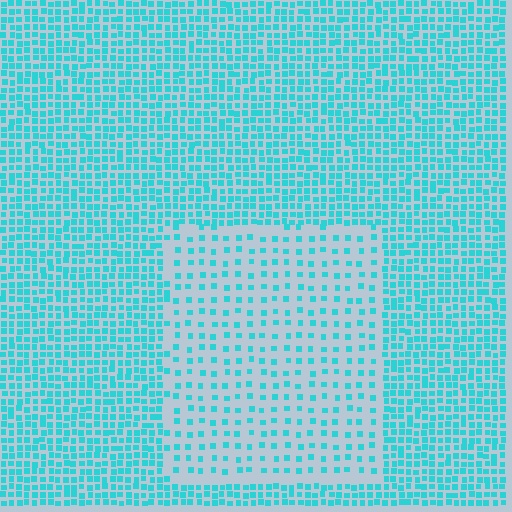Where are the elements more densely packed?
The elements are more densely packed outside the rectangle boundary.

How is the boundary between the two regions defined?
The boundary is defined by a change in element density (approximately 2.5x ratio). All elements are the same color, size, and shape.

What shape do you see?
I see a rectangle.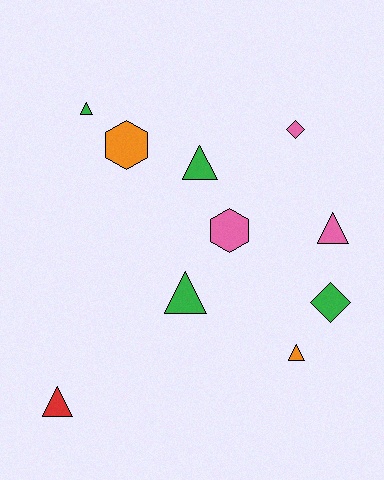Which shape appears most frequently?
Triangle, with 6 objects.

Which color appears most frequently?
Green, with 4 objects.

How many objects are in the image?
There are 10 objects.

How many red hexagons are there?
There are no red hexagons.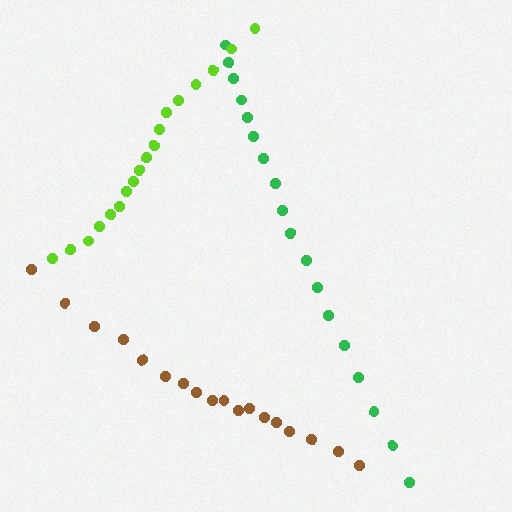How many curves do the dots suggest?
There are 3 distinct paths.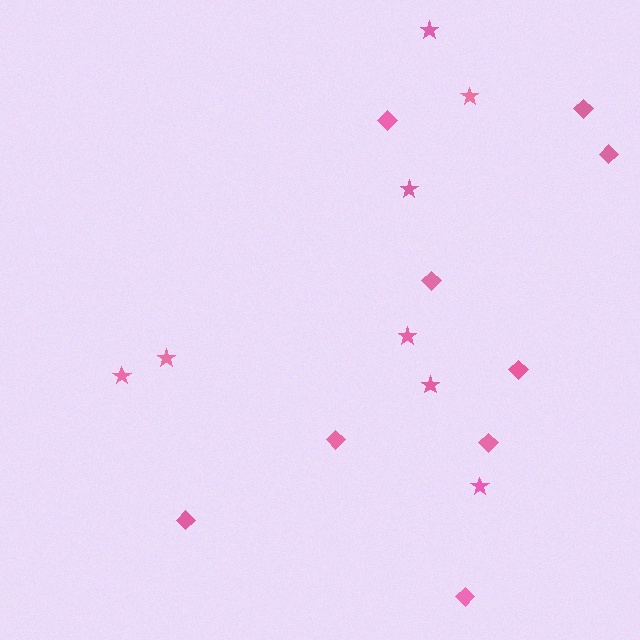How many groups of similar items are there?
There are 2 groups: one group of diamonds (9) and one group of stars (8).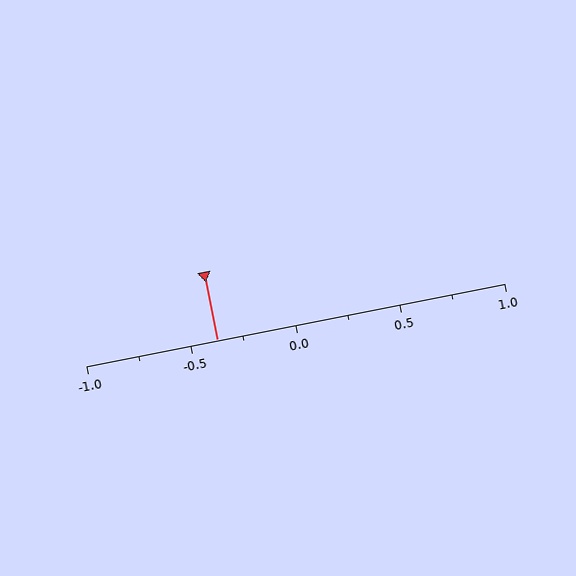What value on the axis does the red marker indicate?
The marker indicates approximately -0.38.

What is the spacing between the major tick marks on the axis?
The major ticks are spaced 0.5 apart.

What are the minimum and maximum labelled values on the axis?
The axis runs from -1.0 to 1.0.